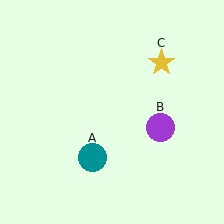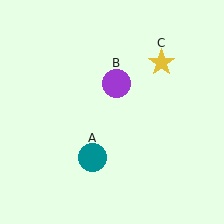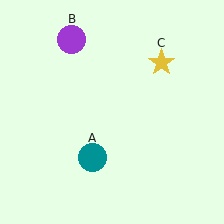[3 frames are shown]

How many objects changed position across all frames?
1 object changed position: purple circle (object B).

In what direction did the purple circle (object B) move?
The purple circle (object B) moved up and to the left.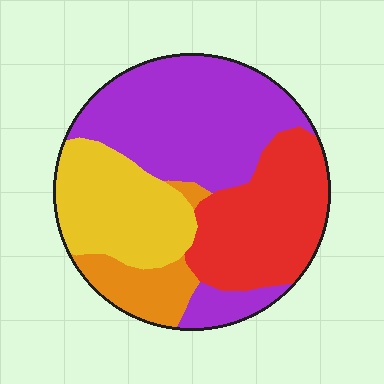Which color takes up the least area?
Orange, at roughly 10%.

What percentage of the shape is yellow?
Yellow covers 22% of the shape.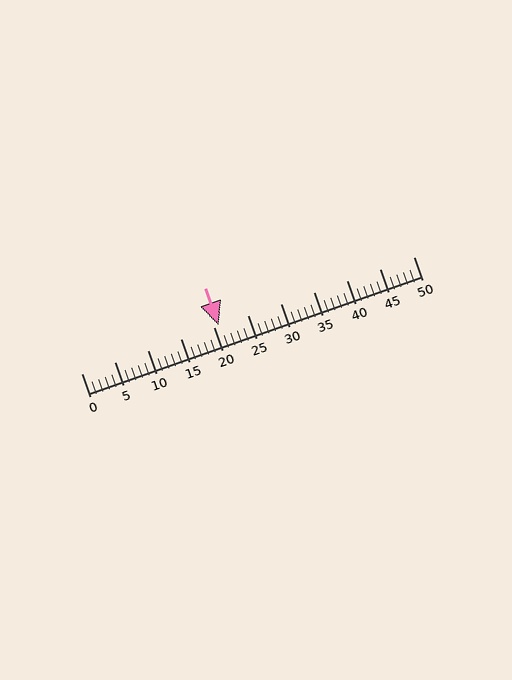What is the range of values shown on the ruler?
The ruler shows values from 0 to 50.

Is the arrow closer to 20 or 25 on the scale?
The arrow is closer to 20.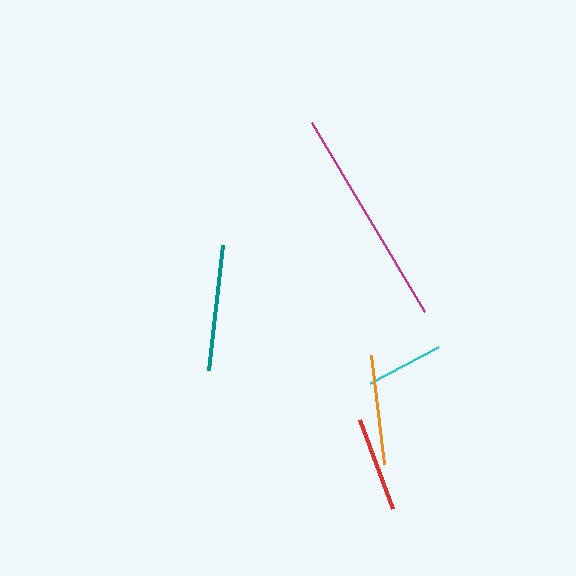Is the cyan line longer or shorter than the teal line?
The teal line is longer than the cyan line.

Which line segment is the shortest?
The cyan line is the shortest at approximately 77 pixels.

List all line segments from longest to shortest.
From longest to shortest: magenta, teal, orange, red, cyan.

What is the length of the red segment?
The red segment is approximately 96 pixels long.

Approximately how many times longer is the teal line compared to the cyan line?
The teal line is approximately 1.6 times the length of the cyan line.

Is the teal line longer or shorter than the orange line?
The teal line is longer than the orange line.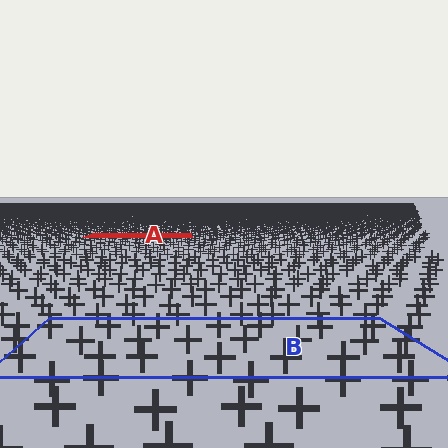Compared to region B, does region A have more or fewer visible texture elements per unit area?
Region A has more texture elements per unit area — they are packed more densely because it is farther away.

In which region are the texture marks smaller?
The texture marks are smaller in region A, because it is farther away.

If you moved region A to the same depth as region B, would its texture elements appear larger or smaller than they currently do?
They would appear larger. At a closer depth, the same texture elements are projected at a bigger on-screen size.